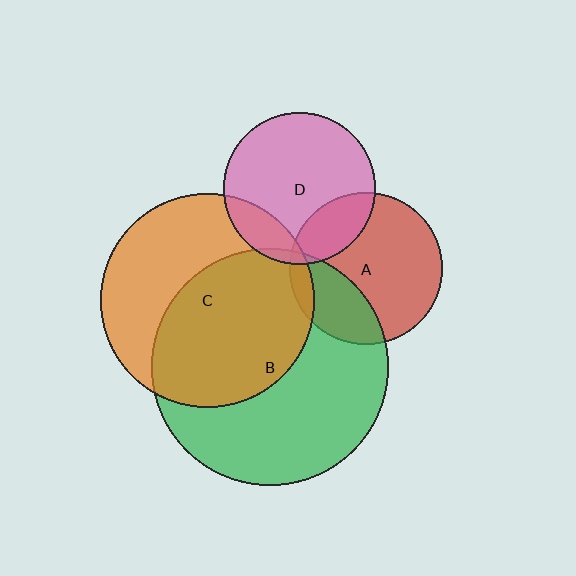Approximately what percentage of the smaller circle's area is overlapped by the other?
Approximately 55%.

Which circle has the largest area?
Circle B (green).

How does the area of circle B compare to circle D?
Approximately 2.4 times.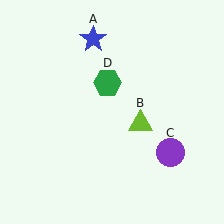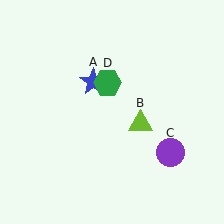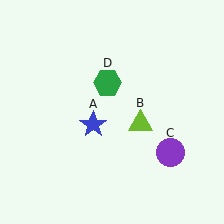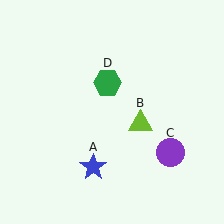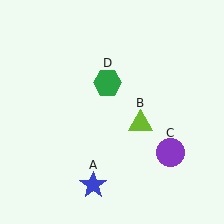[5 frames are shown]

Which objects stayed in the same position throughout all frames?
Lime triangle (object B) and purple circle (object C) and green hexagon (object D) remained stationary.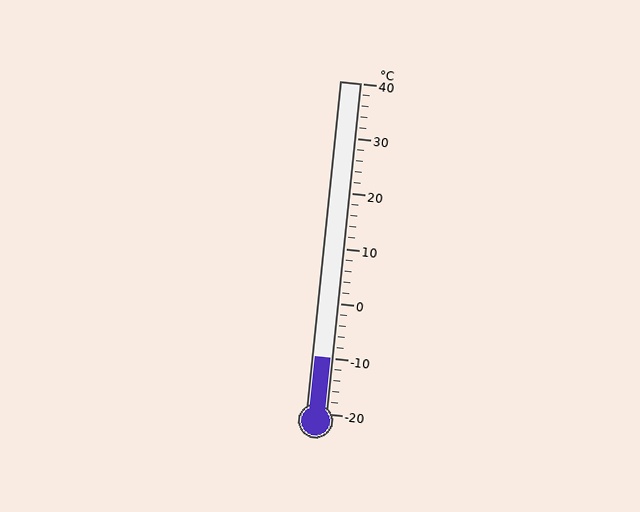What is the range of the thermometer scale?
The thermometer scale ranges from -20°C to 40°C.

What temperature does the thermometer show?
The thermometer shows approximately -10°C.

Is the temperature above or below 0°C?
The temperature is below 0°C.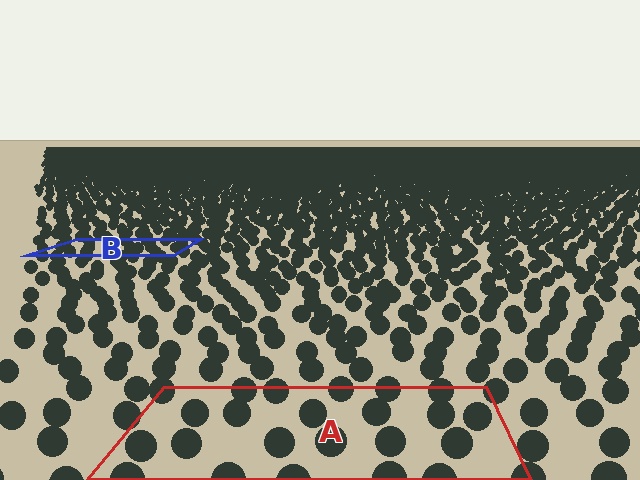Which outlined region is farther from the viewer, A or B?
Region B is farther from the viewer — the texture elements inside it appear smaller and more densely packed.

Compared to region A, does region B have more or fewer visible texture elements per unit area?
Region B has more texture elements per unit area — they are packed more densely because it is farther away.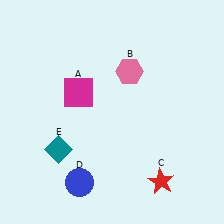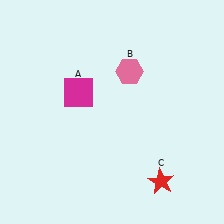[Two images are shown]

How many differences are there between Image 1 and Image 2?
There are 2 differences between the two images.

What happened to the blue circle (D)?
The blue circle (D) was removed in Image 2. It was in the bottom-left area of Image 1.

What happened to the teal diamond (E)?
The teal diamond (E) was removed in Image 2. It was in the bottom-left area of Image 1.